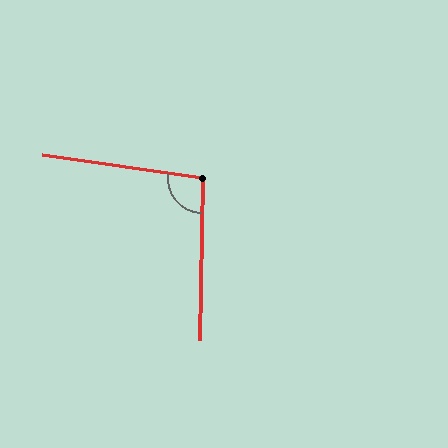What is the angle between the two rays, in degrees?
Approximately 97 degrees.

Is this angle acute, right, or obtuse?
It is obtuse.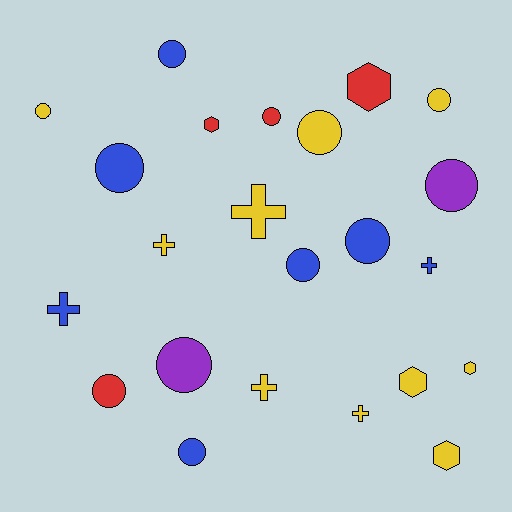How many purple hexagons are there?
There are no purple hexagons.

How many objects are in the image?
There are 23 objects.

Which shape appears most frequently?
Circle, with 12 objects.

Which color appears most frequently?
Yellow, with 10 objects.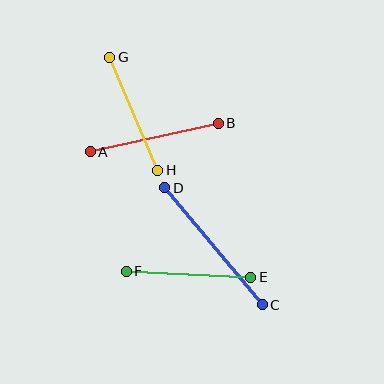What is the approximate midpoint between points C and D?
The midpoint is at approximately (214, 246) pixels.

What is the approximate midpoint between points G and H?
The midpoint is at approximately (134, 114) pixels.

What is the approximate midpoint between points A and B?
The midpoint is at approximately (154, 138) pixels.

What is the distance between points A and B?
The distance is approximately 131 pixels.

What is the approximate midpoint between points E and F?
The midpoint is at approximately (189, 274) pixels.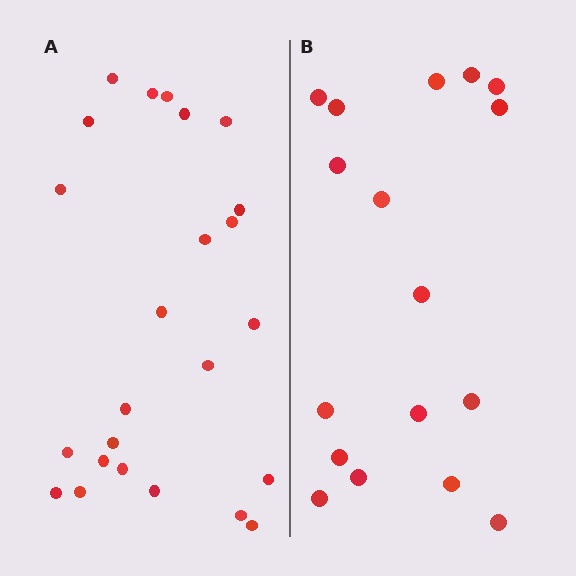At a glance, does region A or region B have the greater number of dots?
Region A (the left region) has more dots.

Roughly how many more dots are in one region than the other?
Region A has roughly 8 or so more dots than region B.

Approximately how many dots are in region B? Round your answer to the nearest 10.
About 20 dots. (The exact count is 17, which rounds to 20.)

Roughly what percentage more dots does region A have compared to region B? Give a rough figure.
About 40% more.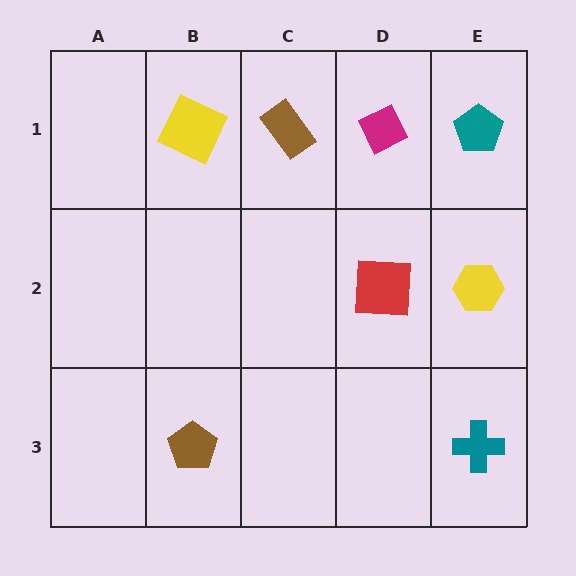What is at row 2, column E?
A yellow hexagon.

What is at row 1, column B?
A yellow square.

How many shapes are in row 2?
2 shapes.